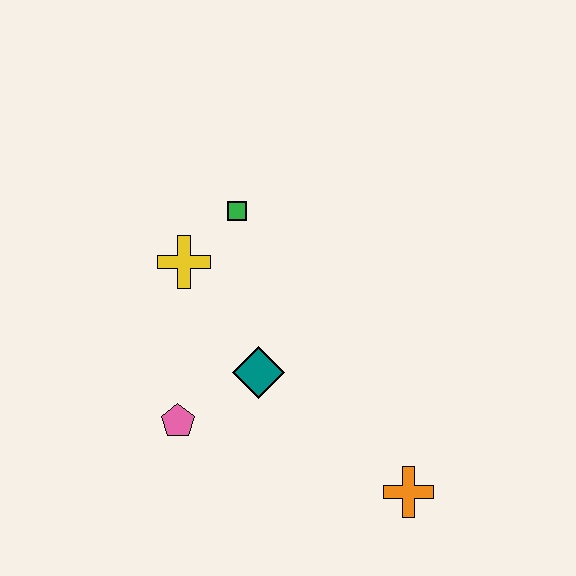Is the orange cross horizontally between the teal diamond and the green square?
No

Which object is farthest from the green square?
The orange cross is farthest from the green square.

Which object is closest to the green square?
The yellow cross is closest to the green square.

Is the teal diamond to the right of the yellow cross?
Yes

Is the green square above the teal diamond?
Yes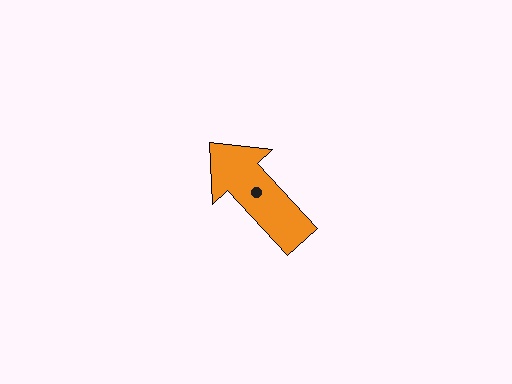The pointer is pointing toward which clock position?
Roughly 11 o'clock.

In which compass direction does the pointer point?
Northwest.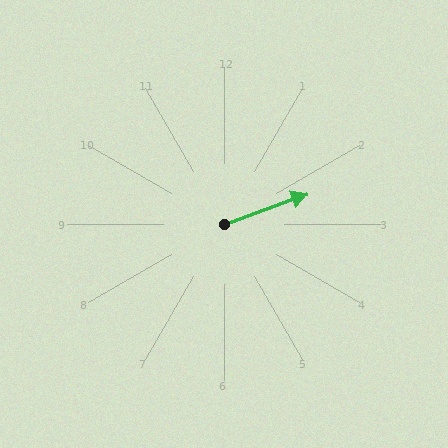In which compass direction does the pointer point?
East.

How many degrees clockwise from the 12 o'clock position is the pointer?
Approximately 70 degrees.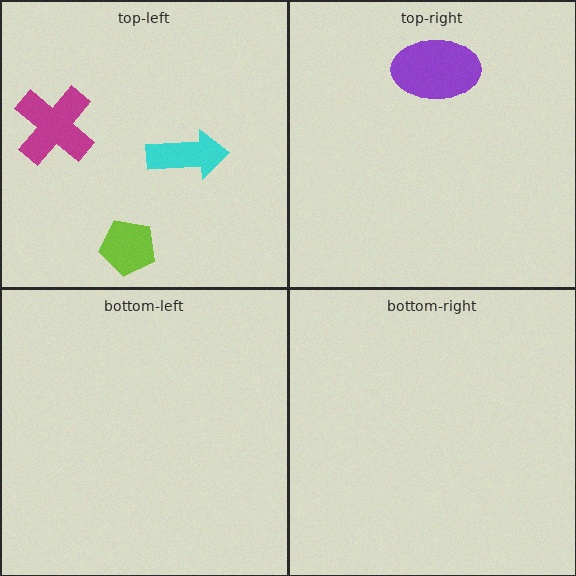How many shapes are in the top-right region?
1.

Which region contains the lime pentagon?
The top-left region.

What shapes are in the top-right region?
The purple ellipse.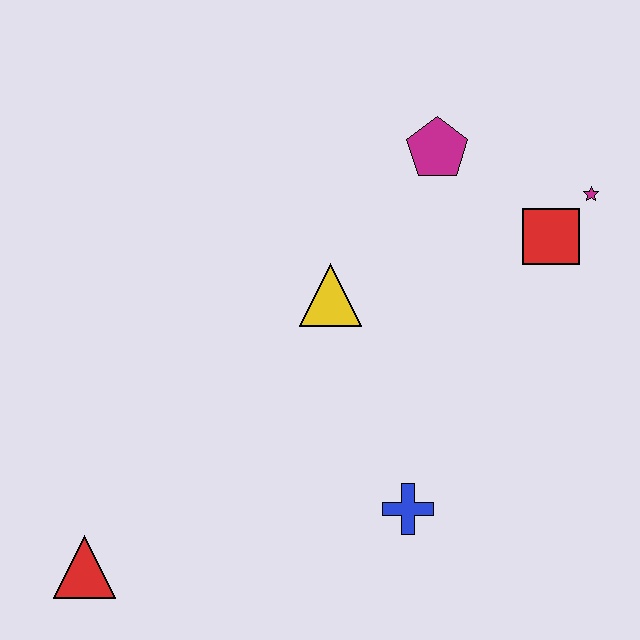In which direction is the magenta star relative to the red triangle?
The magenta star is to the right of the red triangle.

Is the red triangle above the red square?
No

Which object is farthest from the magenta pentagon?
The red triangle is farthest from the magenta pentagon.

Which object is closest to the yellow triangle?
The magenta pentagon is closest to the yellow triangle.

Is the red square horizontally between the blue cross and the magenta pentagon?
No